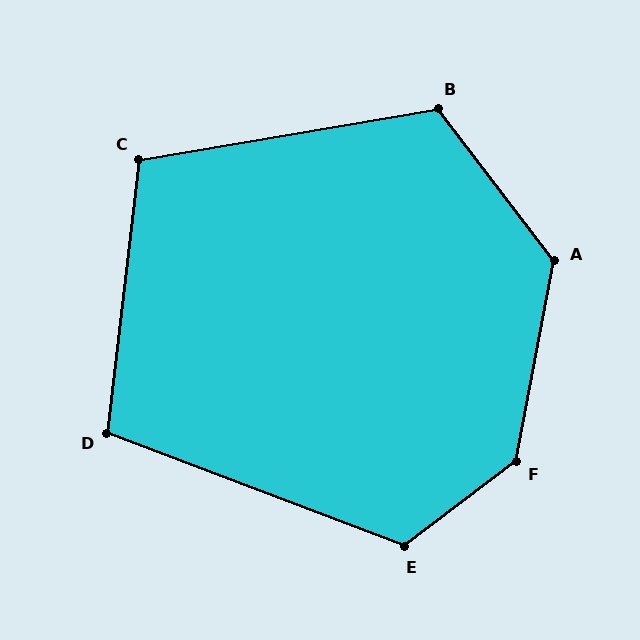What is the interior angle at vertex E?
Approximately 122 degrees (obtuse).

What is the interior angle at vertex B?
Approximately 118 degrees (obtuse).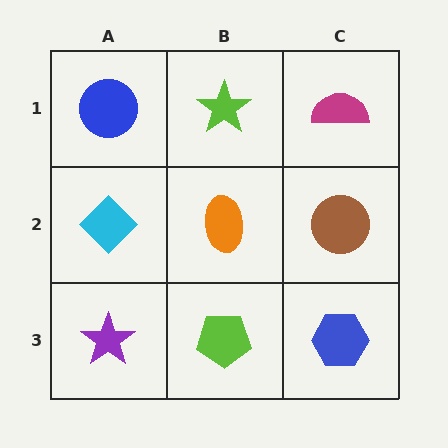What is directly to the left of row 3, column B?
A purple star.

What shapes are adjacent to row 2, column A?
A blue circle (row 1, column A), a purple star (row 3, column A), an orange ellipse (row 2, column B).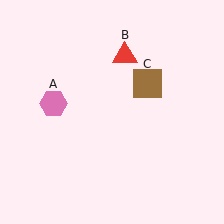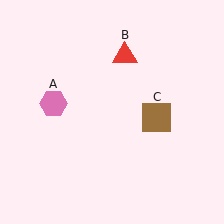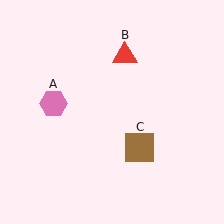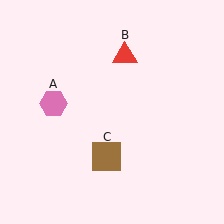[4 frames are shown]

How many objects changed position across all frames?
1 object changed position: brown square (object C).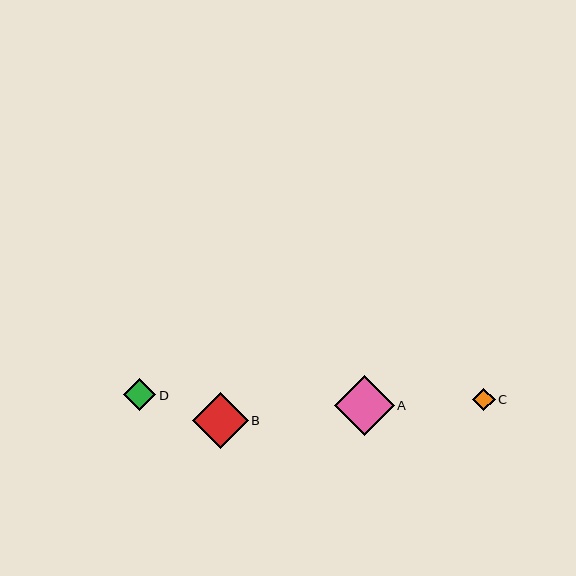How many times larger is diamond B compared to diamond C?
Diamond B is approximately 2.5 times the size of diamond C.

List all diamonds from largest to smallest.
From largest to smallest: A, B, D, C.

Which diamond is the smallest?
Diamond C is the smallest with a size of approximately 23 pixels.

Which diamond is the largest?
Diamond A is the largest with a size of approximately 59 pixels.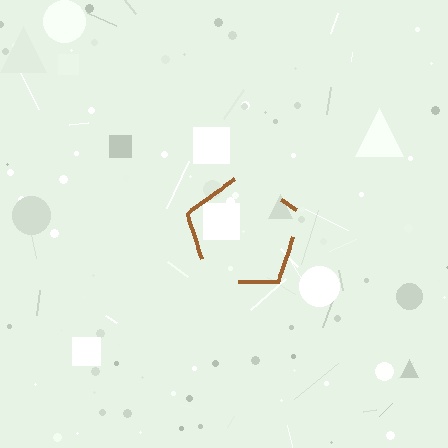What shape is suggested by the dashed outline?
The dashed outline suggests a pentagon.